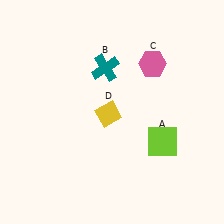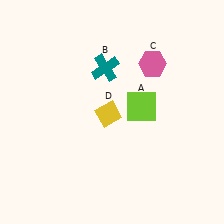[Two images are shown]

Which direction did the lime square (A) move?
The lime square (A) moved up.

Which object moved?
The lime square (A) moved up.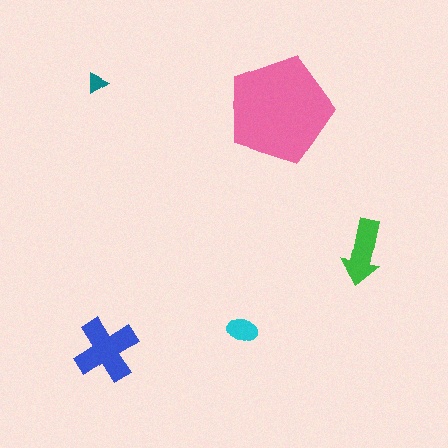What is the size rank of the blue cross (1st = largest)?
2nd.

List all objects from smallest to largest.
The teal triangle, the cyan ellipse, the green arrow, the blue cross, the pink pentagon.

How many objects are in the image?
There are 5 objects in the image.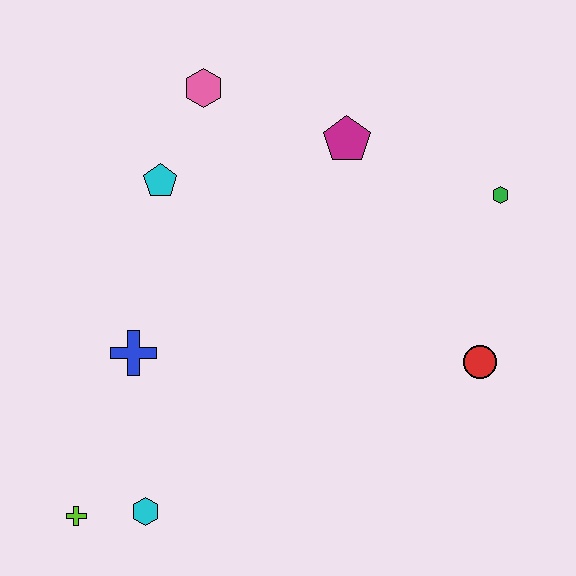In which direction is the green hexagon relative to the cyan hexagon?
The green hexagon is to the right of the cyan hexagon.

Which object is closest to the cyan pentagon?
The pink hexagon is closest to the cyan pentagon.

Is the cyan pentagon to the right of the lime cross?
Yes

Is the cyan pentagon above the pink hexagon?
No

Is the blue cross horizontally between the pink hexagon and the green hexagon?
No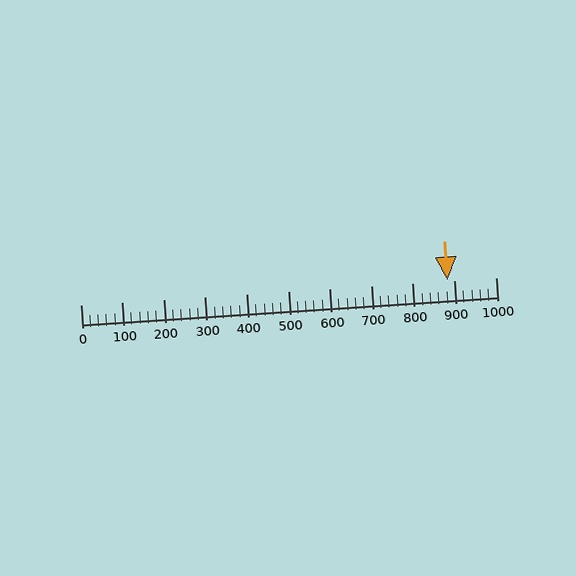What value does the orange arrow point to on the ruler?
The orange arrow points to approximately 884.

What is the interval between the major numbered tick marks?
The major tick marks are spaced 100 units apart.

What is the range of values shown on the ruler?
The ruler shows values from 0 to 1000.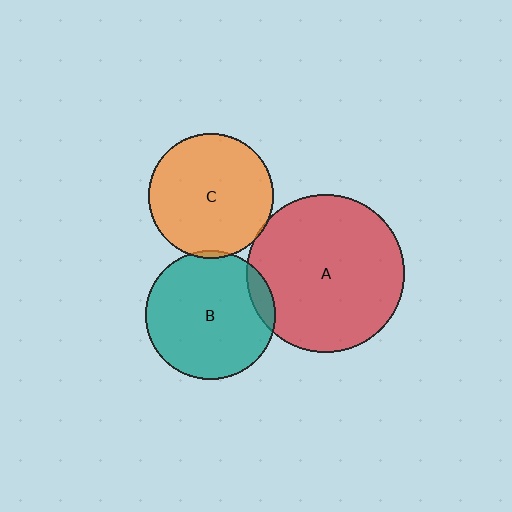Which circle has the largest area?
Circle A (red).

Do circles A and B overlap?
Yes.